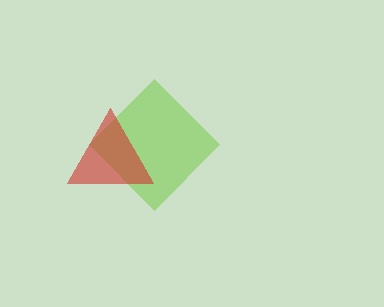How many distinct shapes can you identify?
There are 2 distinct shapes: a lime diamond, a red triangle.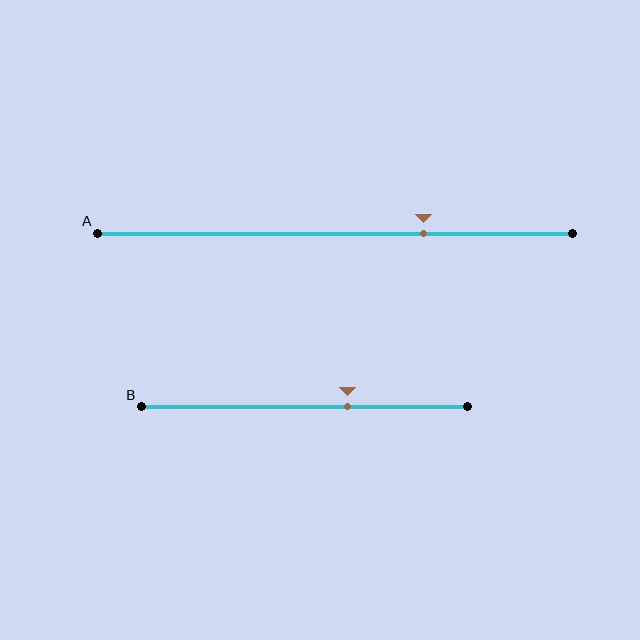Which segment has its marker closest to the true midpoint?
Segment B has its marker closest to the true midpoint.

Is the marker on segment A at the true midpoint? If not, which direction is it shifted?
No, the marker on segment A is shifted to the right by about 19% of the segment length.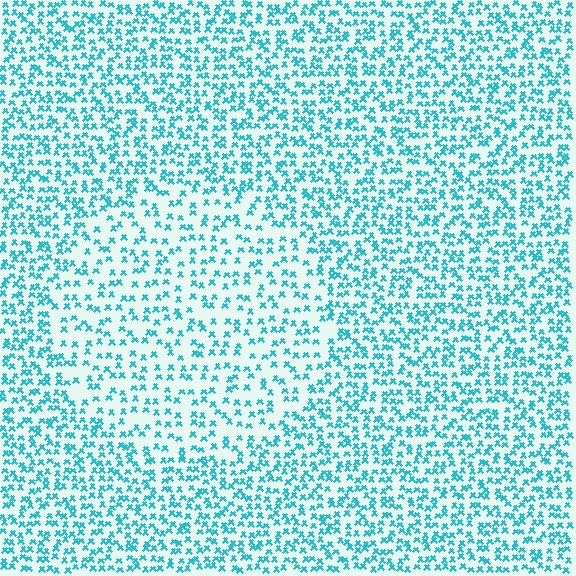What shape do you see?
I see a circle.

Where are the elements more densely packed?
The elements are more densely packed outside the circle boundary.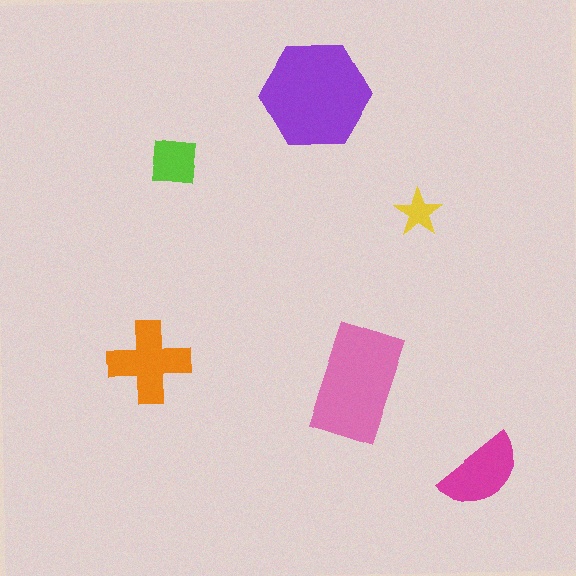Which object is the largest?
The purple hexagon.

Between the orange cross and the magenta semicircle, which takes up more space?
The orange cross.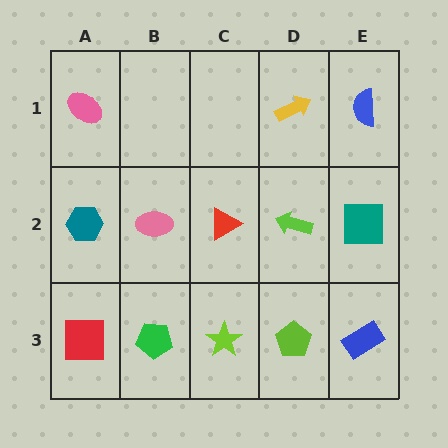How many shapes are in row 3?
5 shapes.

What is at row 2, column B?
A pink ellipse.